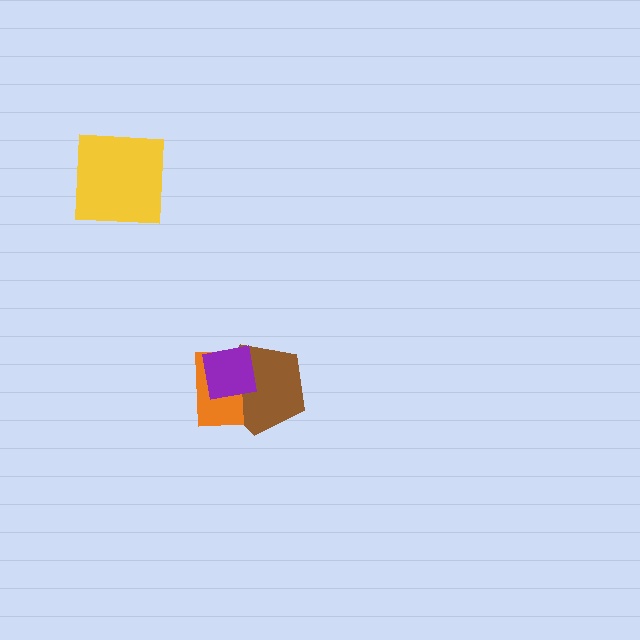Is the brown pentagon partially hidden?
Yes, it is partially covered by another shape.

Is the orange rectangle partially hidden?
Yes, it is partially covered by another shape.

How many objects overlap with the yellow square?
0 objects overlap with the yellow square.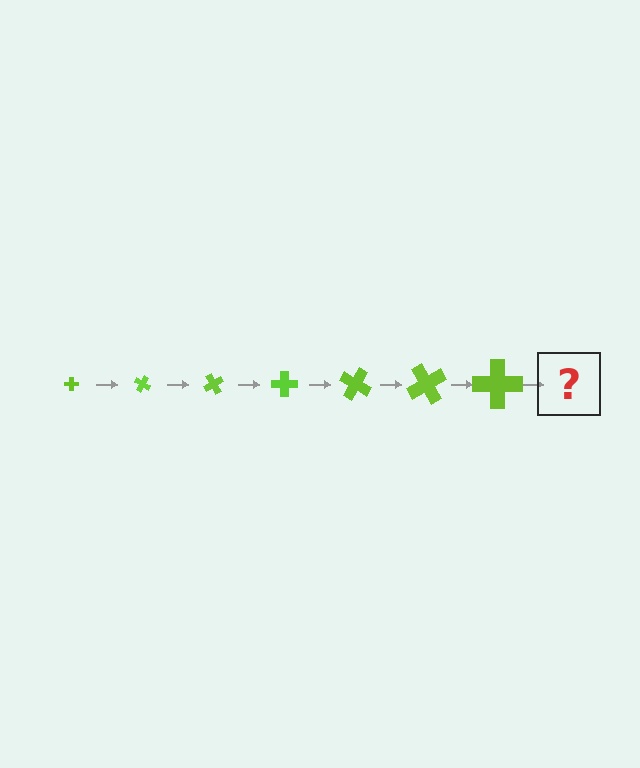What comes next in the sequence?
The next element should be a cross, larger than the previous one and rotated 210 degrees from the start.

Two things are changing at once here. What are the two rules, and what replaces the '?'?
The two rules are that the cross grows larger each step and it rotates 30 degrees each step. The '?' should be a cross, larger than the previous one and rotated 210 degrees from the start.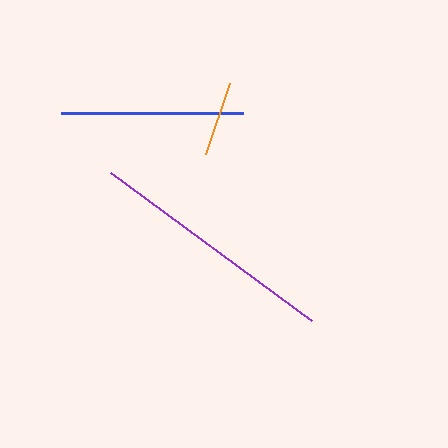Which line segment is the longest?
The purple line is the longest at approximately 250 pixels.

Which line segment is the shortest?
The orange line is the shortest at approximately 75 pixels.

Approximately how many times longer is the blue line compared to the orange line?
The blue line is approximately 2.4 times the length of the orange line.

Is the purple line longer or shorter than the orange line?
The purple line is longer than the orange line.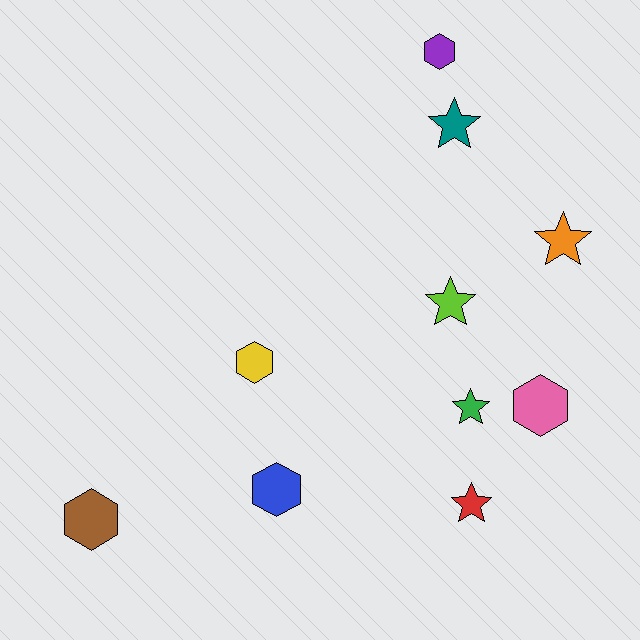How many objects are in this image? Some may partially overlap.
There are 10 objects.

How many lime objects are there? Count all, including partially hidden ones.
There is 1 lime object.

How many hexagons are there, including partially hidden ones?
There are 5 hexagons.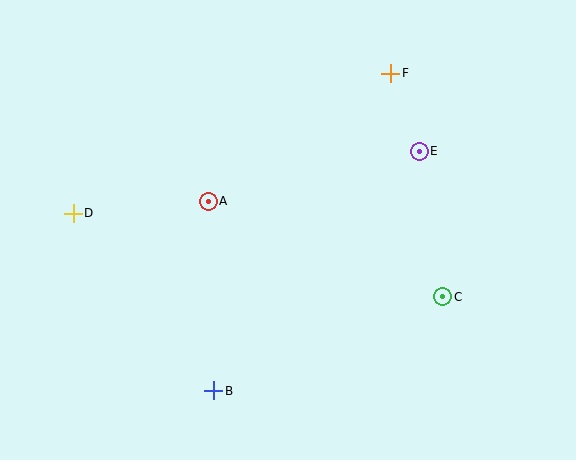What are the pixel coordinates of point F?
Point F is at (391, 73).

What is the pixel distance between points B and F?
The distance between B and F is 363 pixels.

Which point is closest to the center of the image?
Point A at (208, 201) is closest to the center.